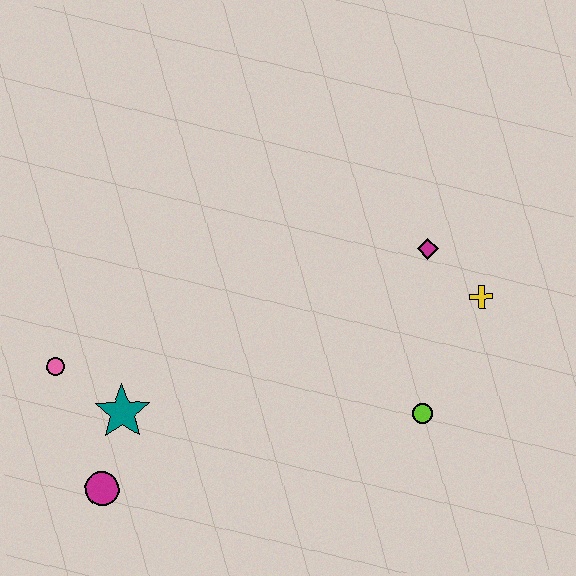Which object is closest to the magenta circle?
The teal star is closest to the magenta circle.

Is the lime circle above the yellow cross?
No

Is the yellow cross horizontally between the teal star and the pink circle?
No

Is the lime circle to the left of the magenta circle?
No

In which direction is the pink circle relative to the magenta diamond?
The pink circle is to the left of the magenta diamond.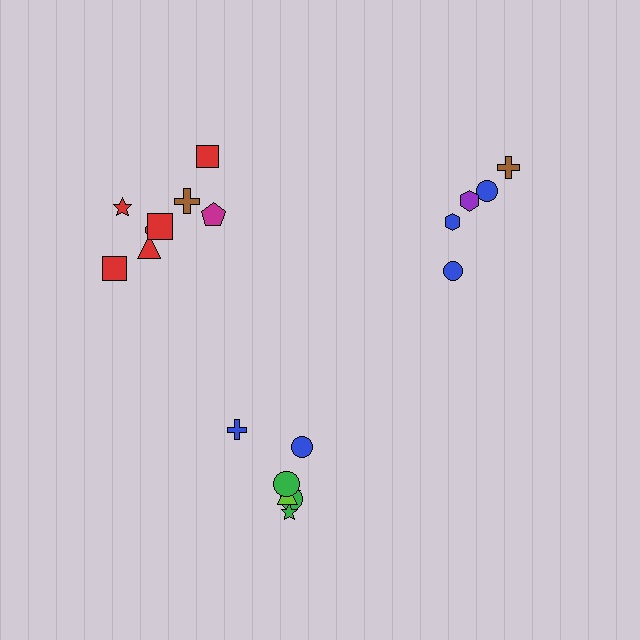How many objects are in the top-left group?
There are 8 objects.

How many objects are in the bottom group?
There are 7 objects.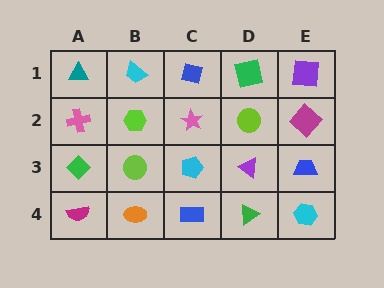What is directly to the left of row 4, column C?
An orange ellipse.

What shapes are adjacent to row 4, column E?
A blue trapezoid (row 3, column E), a green triangle (row 4, column D).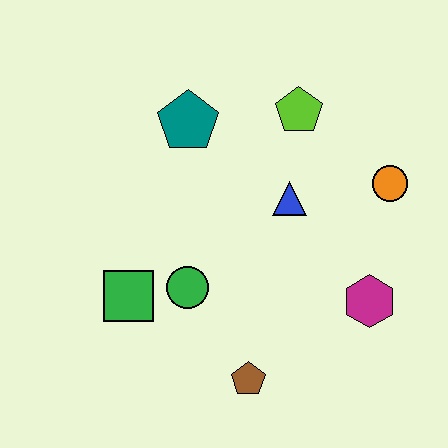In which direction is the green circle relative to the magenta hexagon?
The green circle is to the left of the magenta hexagon.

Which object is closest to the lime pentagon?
The blue triangle is closest to the lime pentagon.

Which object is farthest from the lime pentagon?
The brown pentagon is farthest from the lime pentagon.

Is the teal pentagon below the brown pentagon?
No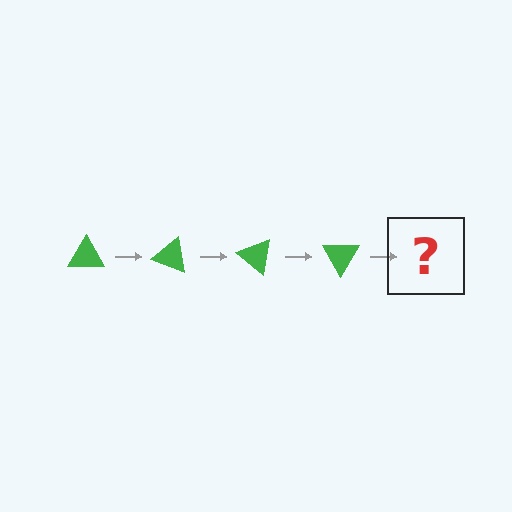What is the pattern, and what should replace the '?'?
The pattern is that the triangle rotates 20 degrees each step. The '?' should be a green triangle rotated 80 degrees.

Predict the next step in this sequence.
The next step is a green triangle rotated 80 degrees.